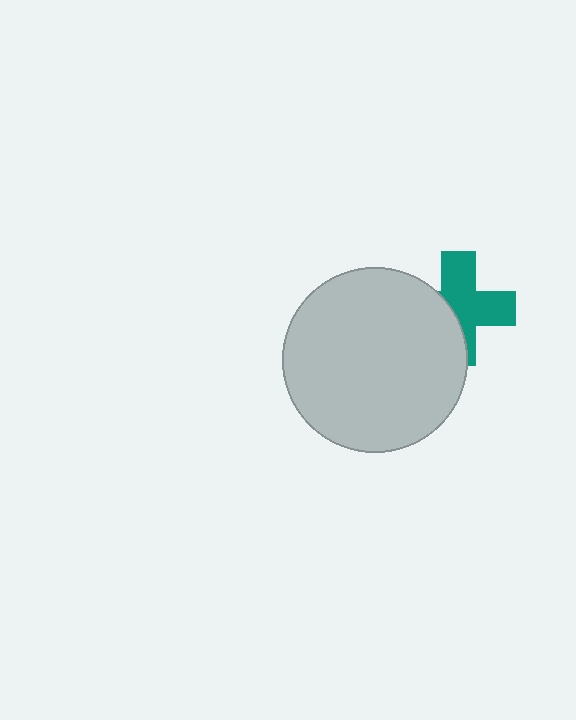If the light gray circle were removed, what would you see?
You would see the complete teal cross.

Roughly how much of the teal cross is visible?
About half of it is visible (roughly 59%).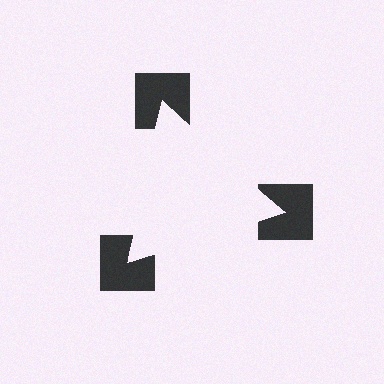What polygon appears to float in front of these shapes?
An illusory triangle — its edges are inferred from the aligned wedge cuts in the notched squares, not physically drawn.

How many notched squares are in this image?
There are 3 — one at each vertex of the illusory triangle.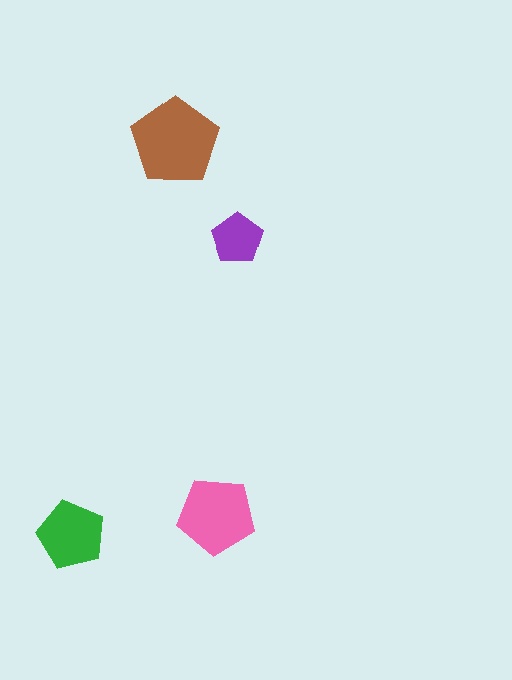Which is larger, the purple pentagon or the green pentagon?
The green one.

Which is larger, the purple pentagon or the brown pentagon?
The brown one.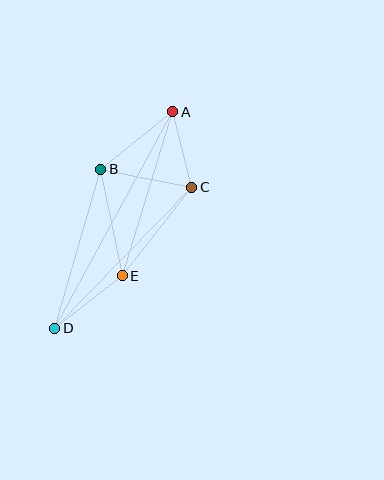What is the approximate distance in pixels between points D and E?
The distance between D and E is approximately 86 pixels.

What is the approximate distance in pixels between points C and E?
The distance between C and E is approximately 113 pixels.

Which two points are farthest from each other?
Points A and D are farthest from each other.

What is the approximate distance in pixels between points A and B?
The distance between A and B is approximately 92 pixels.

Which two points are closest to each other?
Points A and C are closest to each other.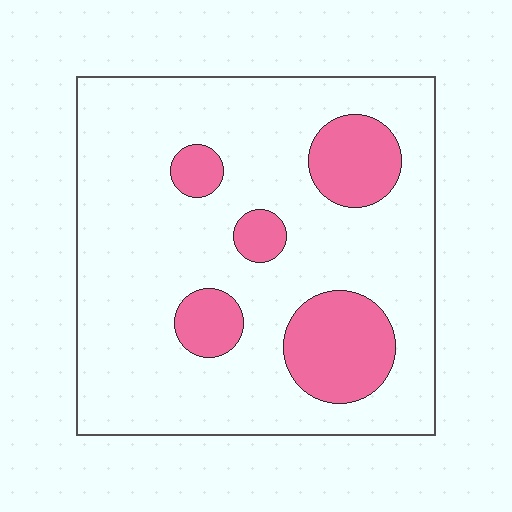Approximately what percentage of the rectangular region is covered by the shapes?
Approximately 20%.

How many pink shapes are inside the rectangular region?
5.